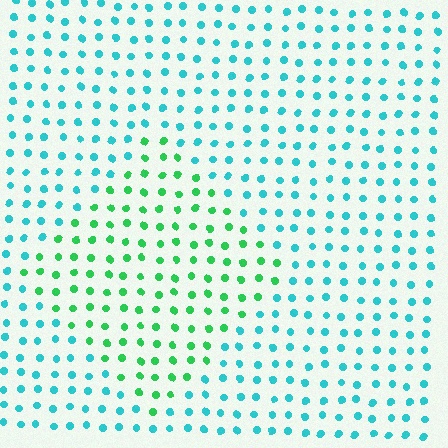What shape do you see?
I see a diamond.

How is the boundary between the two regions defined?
The boundary is defined purely by a slight shift in hue (about 46 degrees). Spacing, size, and orientation are identical on both sides.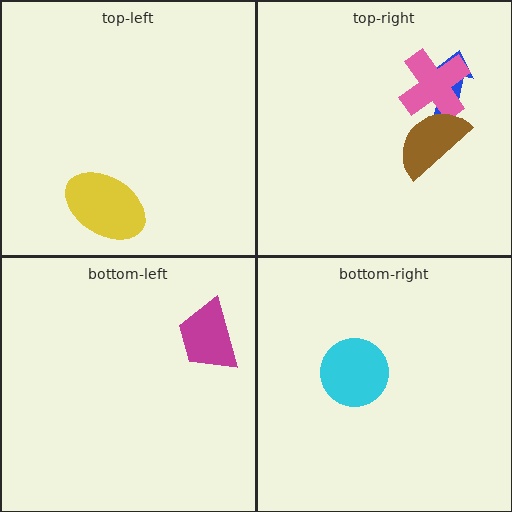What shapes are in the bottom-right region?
The cyan circle.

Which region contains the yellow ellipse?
The top-left region.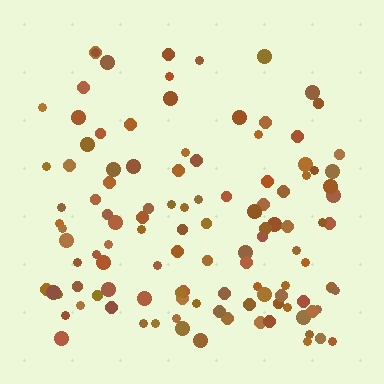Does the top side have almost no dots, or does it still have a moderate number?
Still a moderate number, just noticeably fewer than the bottom.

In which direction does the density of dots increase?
From top to bottom, with the bottom side densest.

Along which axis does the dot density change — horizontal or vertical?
Vertical.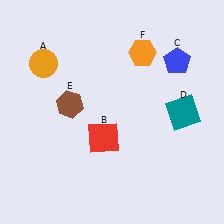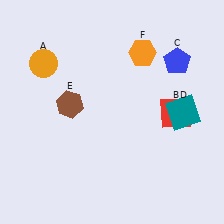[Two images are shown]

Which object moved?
The red square (B) moved right.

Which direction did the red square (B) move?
The red square (B) moved right.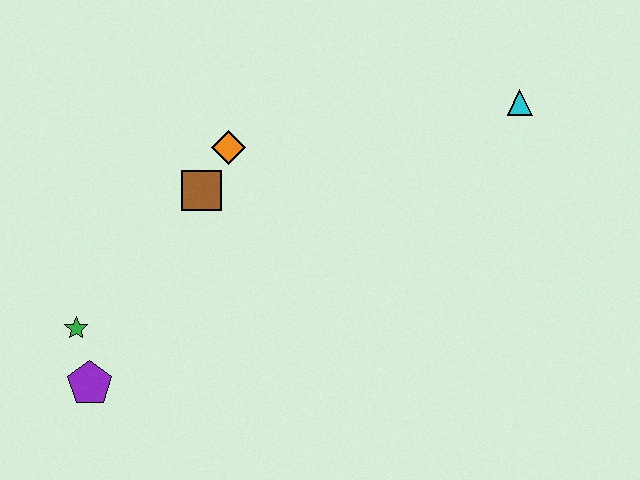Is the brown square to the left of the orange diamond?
Yes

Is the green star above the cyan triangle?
No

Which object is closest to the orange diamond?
The brown square is closest to the orange diamond.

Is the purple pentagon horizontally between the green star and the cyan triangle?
Yes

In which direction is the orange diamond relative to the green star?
The orange diamond is above the green star.